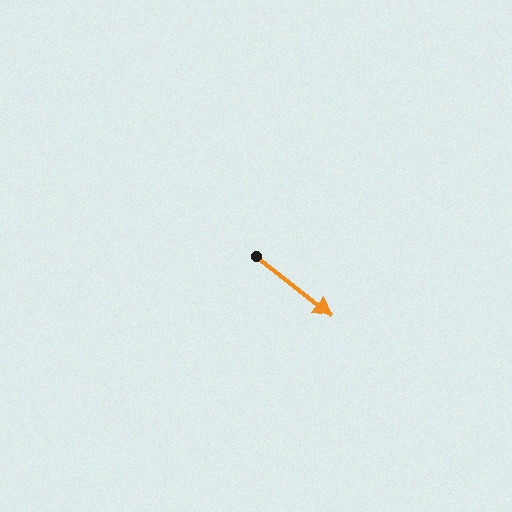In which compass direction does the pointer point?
Southeast.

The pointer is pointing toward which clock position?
Roughly 4 o'clock.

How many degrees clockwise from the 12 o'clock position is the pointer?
Approximately 129 degrees.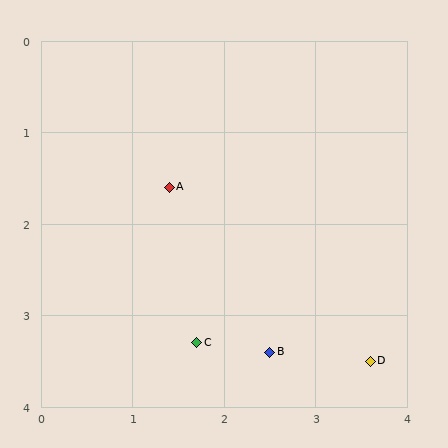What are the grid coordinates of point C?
Point C is at approximately (1.7, 3.3).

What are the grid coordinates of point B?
Point B is at approximately (2.5, 3.4).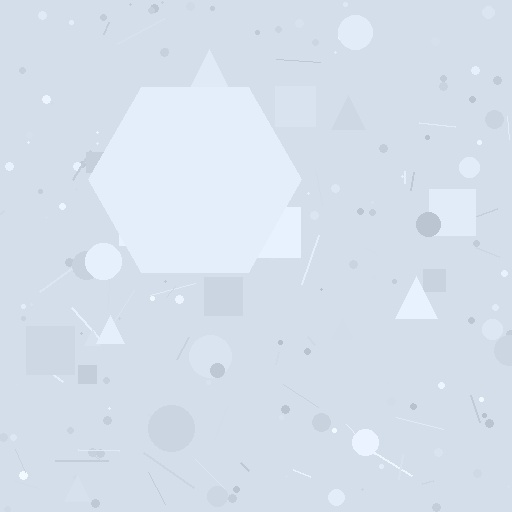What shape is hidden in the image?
A hexagon is hidden in the image.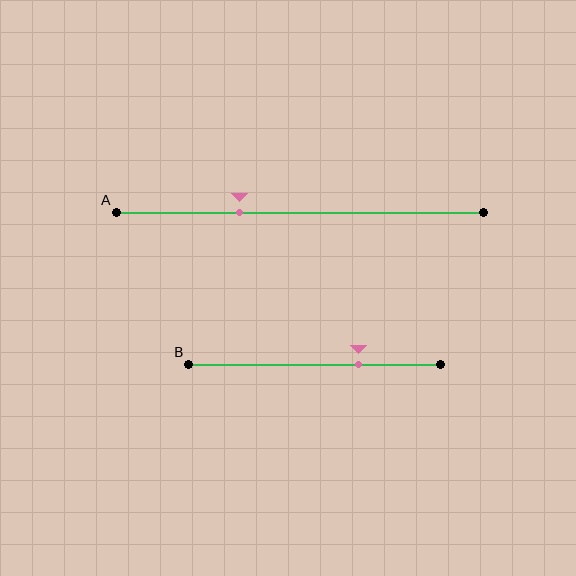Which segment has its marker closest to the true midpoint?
Segment A has its marker closest to the true midpoint.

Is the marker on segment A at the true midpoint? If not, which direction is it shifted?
No, the marker on segment A is shifted to the left by about 16% of the segment length.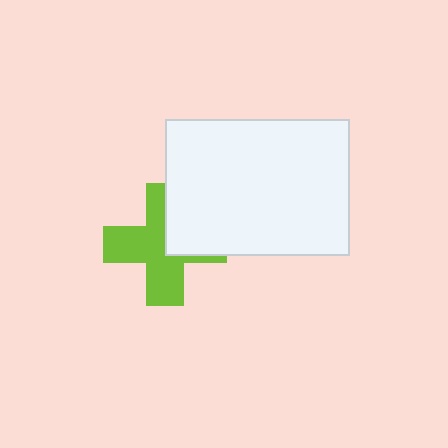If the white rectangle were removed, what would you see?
You would see the complete lime cross.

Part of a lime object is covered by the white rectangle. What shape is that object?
It is a cross.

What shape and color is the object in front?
The object in front is a white rectangle.